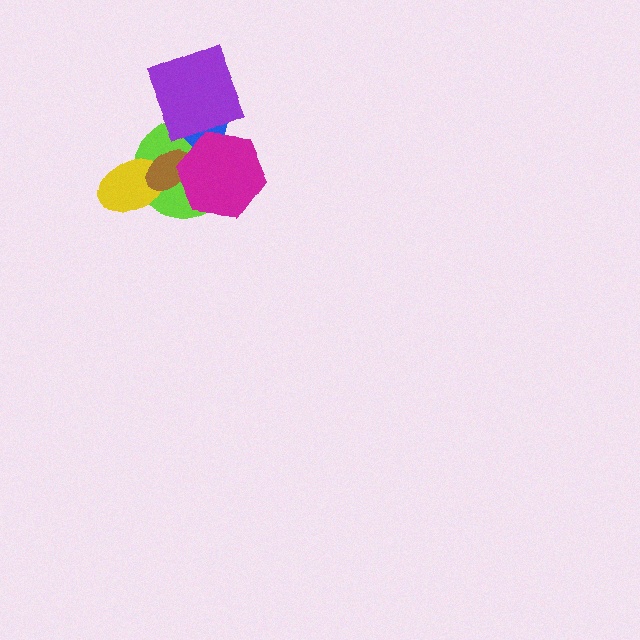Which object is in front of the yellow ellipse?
The brown ellipse is in front of the yellow ellipse.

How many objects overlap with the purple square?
2 objects overlap with the purple square.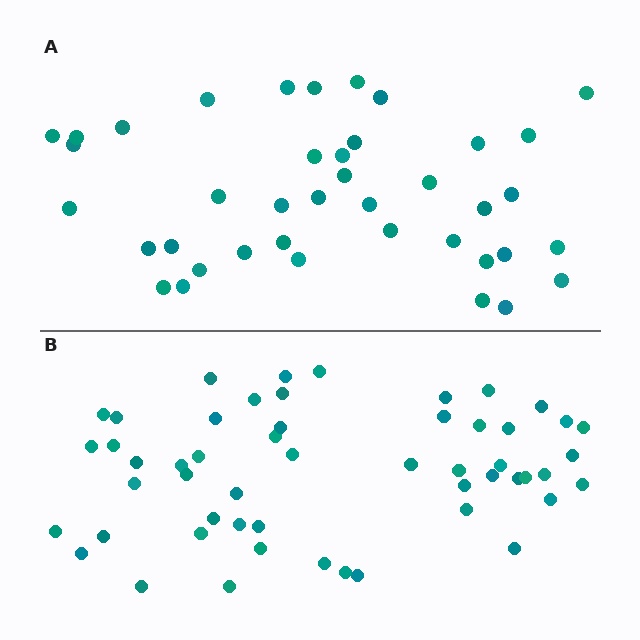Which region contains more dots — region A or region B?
Region B (the bottom region) has more dots.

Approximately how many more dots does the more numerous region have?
Region B has approximately 15 more dots than region A.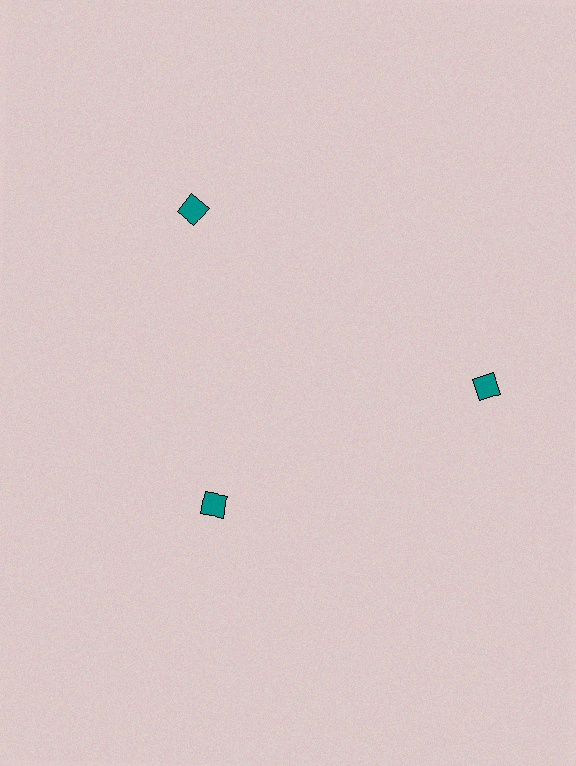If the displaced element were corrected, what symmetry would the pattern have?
It would have 3-fold rotational symmetry — the pattern would map onto itself every 120 degrees.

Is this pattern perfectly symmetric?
No. The 3 teal diamonds are arranged in a ring, but one element near the 7 o'clock position is pulled inward toward the center, breaking the 3-fold rotational symmetry.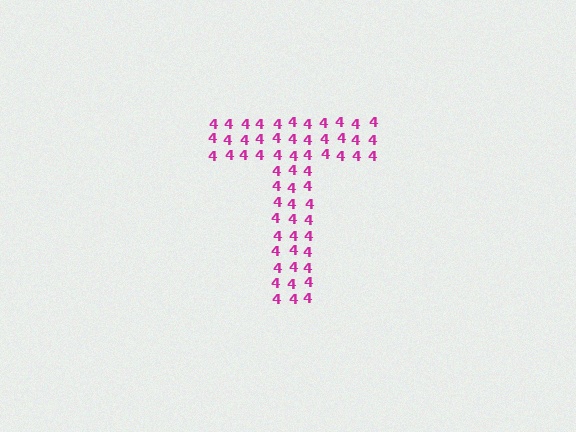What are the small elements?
The small elements are digit 4's.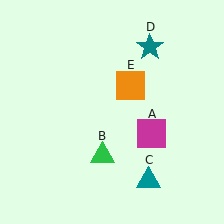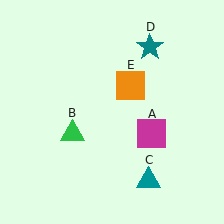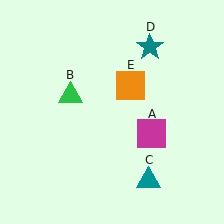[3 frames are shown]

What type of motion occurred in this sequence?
The green triangle (object B) rotated clockwise around the center of the scene.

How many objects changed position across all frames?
1 object changed position: green triangle (object B).